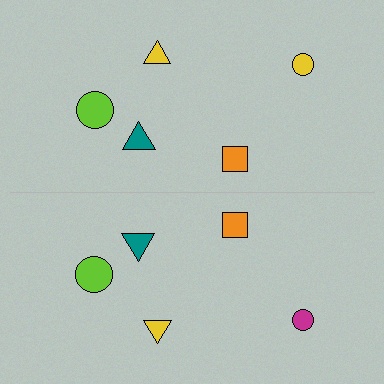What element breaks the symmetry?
The magenta circle on the bottom side breaks the symmetry — its mirror counterpart is yellow.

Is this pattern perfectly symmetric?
No, the pattern is not perfectly symmetric. The magenta circle on the bottom side breaks the symmetry — its mirror counterpart is yellow.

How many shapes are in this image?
There are 10 shapes in this image.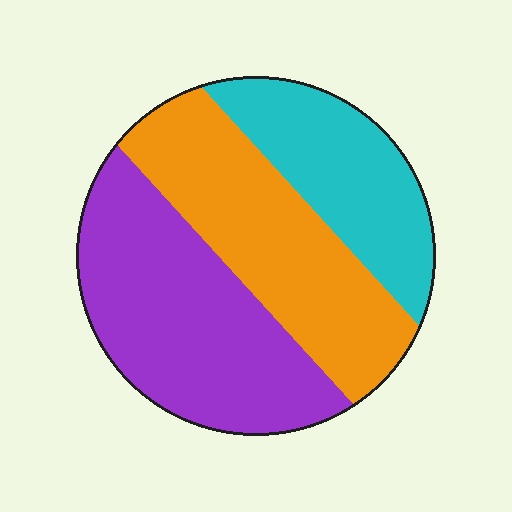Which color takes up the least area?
Cyan, at roughly 25%.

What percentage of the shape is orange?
Orange covers around 35% of the shape.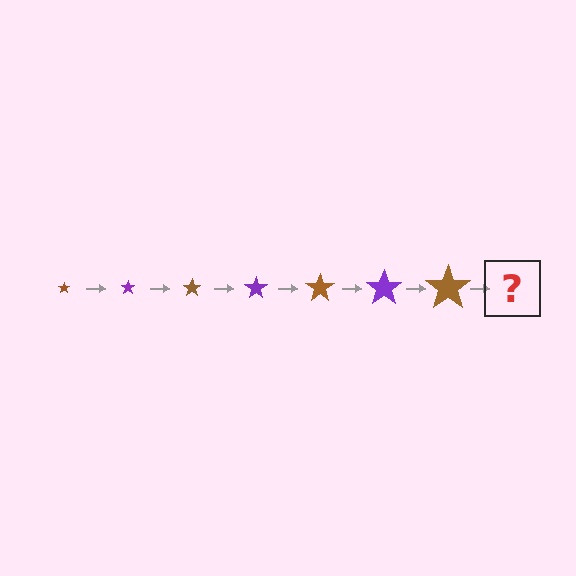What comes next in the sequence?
The next element should be a purple star, larger than the previous one.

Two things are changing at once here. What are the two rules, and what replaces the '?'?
The two rules are that the star grows larger each step and the color cycles through brown and purple. The '?' should be a purple star, larger than the previous one.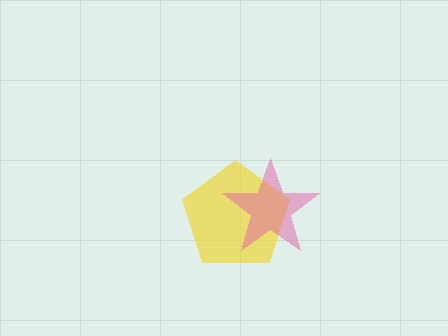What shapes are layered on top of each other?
The layered shapes are: a yellow pentagon, a pink star.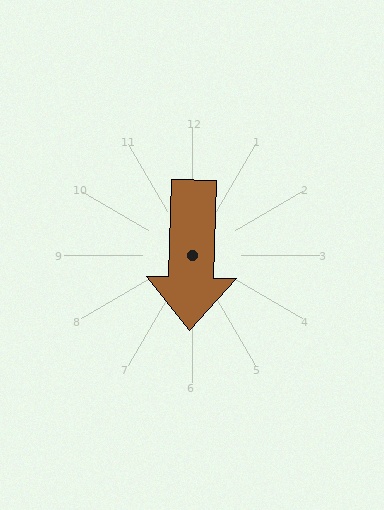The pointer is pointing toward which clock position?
Roughly 6 o'clock.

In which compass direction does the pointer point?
South.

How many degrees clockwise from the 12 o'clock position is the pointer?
Approximately 182 degrees.